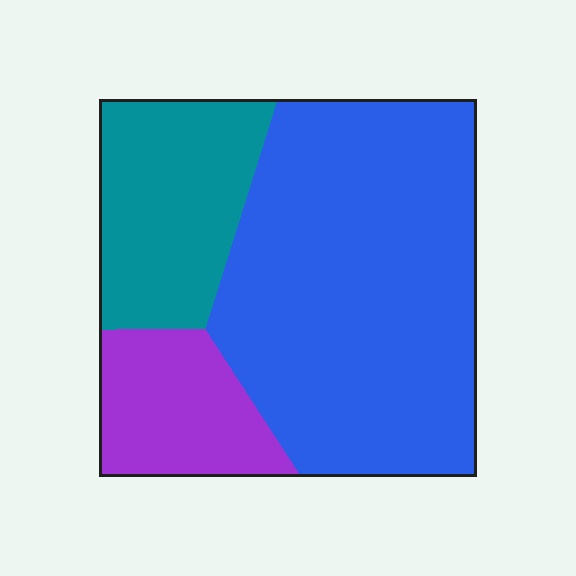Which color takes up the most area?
Blue, at roughly 60%.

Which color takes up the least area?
Purple, at roughly 15%.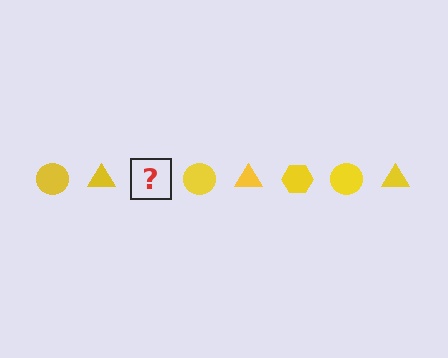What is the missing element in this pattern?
The missing element is a yellow hexagon.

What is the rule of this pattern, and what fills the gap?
The rule is that the pattern cycles through circle, triangle, hexagon shapes in yellow. The gap should be filled with a yellow hexagon.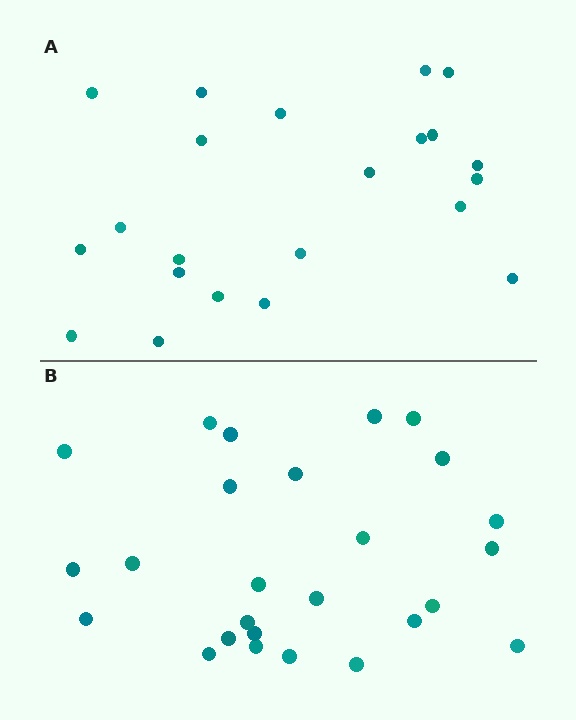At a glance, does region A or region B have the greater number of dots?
Region B (the bottom region) has more dots.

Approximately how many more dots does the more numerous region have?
Region B has about 4 more dots than region A.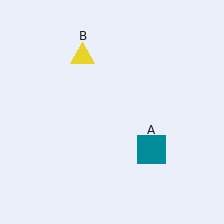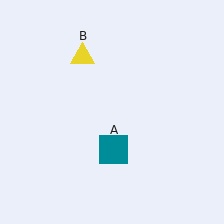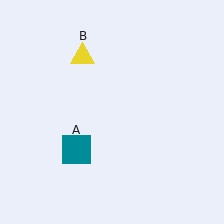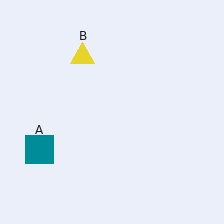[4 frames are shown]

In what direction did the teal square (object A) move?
The teal square (object A) moved left.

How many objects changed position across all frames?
1 object changed position: teal square (object A).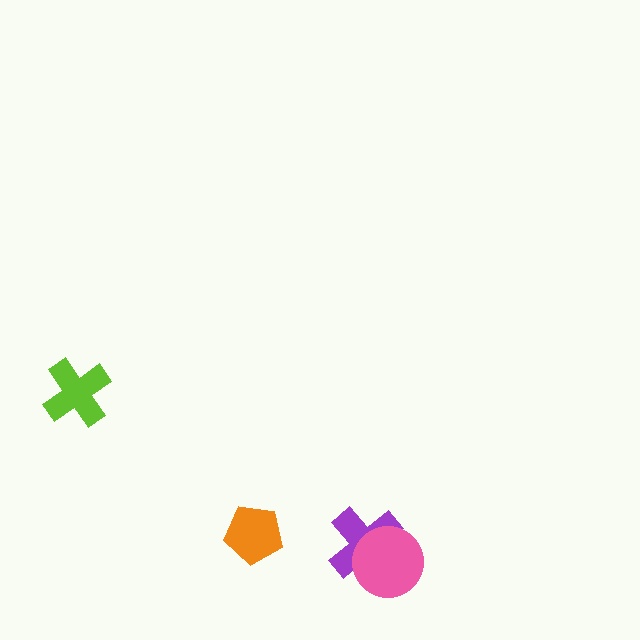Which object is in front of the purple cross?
The pink circle is in front of the purple cross.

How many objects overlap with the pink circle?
1 object overlaps with the pink circle.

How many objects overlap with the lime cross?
0 objects overlap with the lime cross.